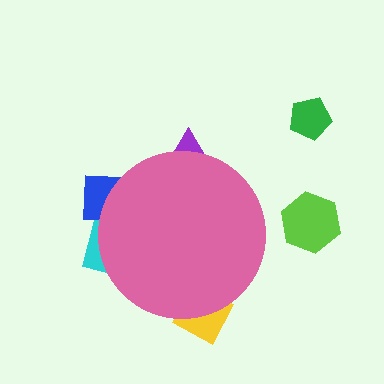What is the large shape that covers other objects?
A pink circle.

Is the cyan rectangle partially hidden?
Yes, the cyan rectangle is partially hidden behind the pink circle.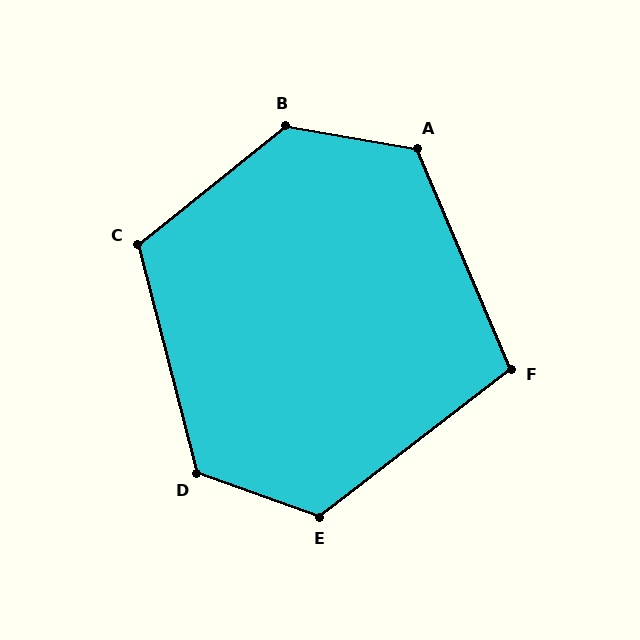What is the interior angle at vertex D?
Approximately 124 degrees (obtuse).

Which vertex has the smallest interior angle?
F, at approximately 105 degrees.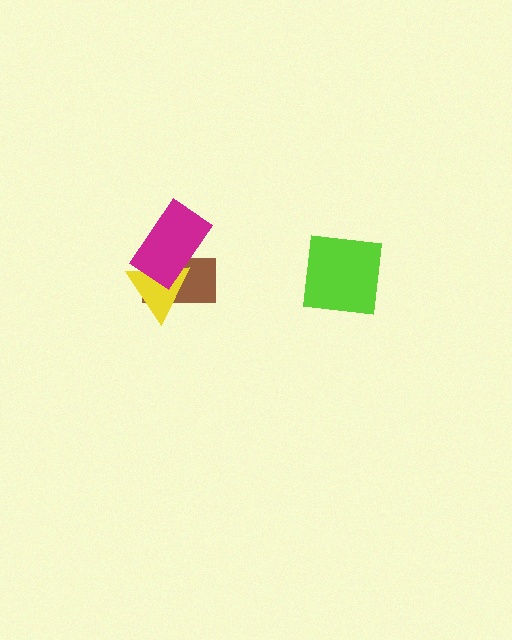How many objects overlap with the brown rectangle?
2 objects overlap with the brown rectangle.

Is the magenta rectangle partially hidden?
No, no other shape covers it.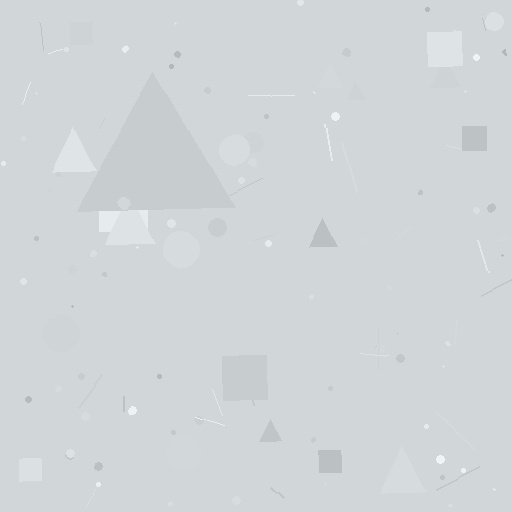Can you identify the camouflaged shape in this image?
The camouflaged shape is a triangle.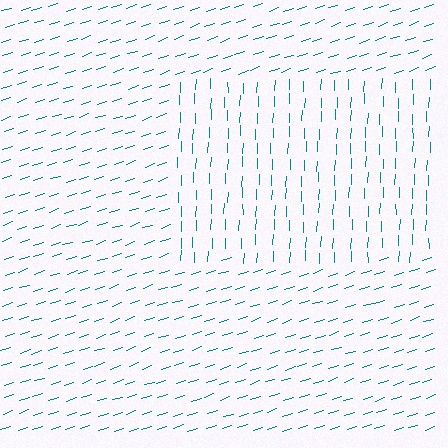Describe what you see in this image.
The image is filled with small teal line segments. A rectangle region in the image has lines oriented differently from the surrounding lines, creating a visible texture boundary.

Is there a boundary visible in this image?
Yes, there is a texture boundary formed by a change in line orientation.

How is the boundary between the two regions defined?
The boundary is defined purely by a change in line orientation (approximately 70 degrees difference). All lines are the same color and thickness.